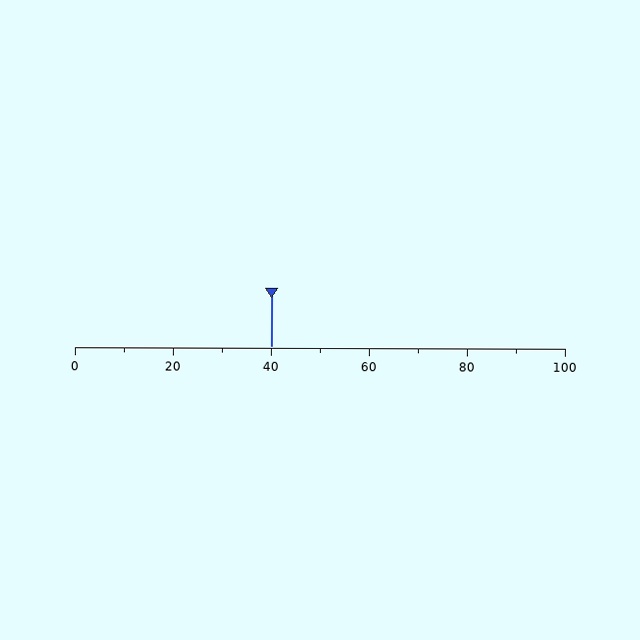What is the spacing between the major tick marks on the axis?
The major ticks are spaced 20 apart.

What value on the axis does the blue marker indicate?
The marker indicates approximately 40.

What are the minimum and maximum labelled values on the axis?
The axis runs from 0 to 100.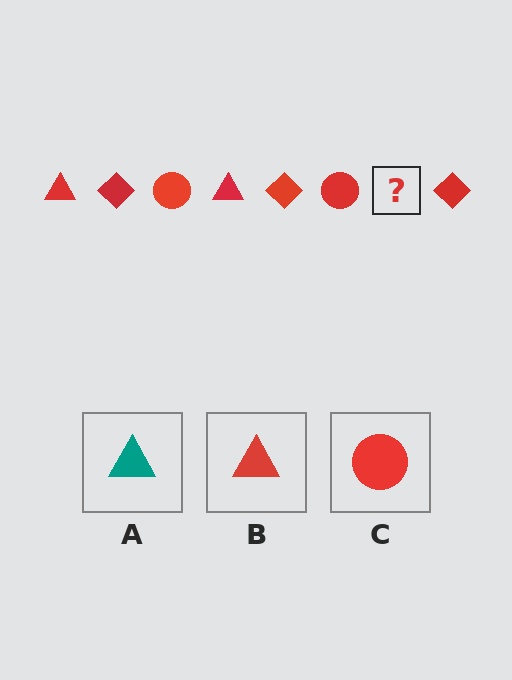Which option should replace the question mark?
Option B.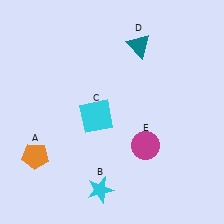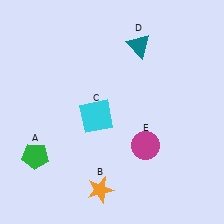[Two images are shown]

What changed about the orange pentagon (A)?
In Image 1, A is orange. In Image 2, it changed to green.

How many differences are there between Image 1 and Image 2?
There are 2 differences between the two images.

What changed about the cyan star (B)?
In Image 1, B is cyan. In Image 2, it changed to orange.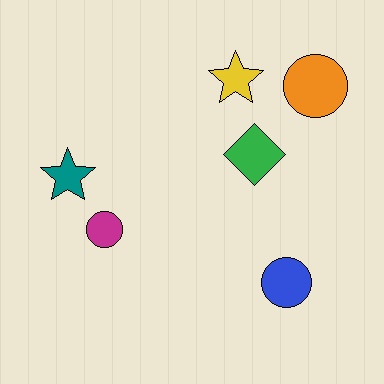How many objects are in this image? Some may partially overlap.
There are 6 objects.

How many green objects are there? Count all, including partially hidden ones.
There is 1 green object.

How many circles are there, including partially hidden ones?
There are 3 circles.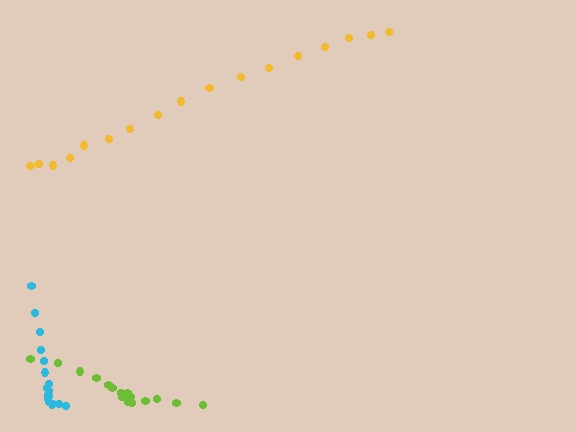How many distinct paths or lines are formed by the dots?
There are 3 distinct paths.